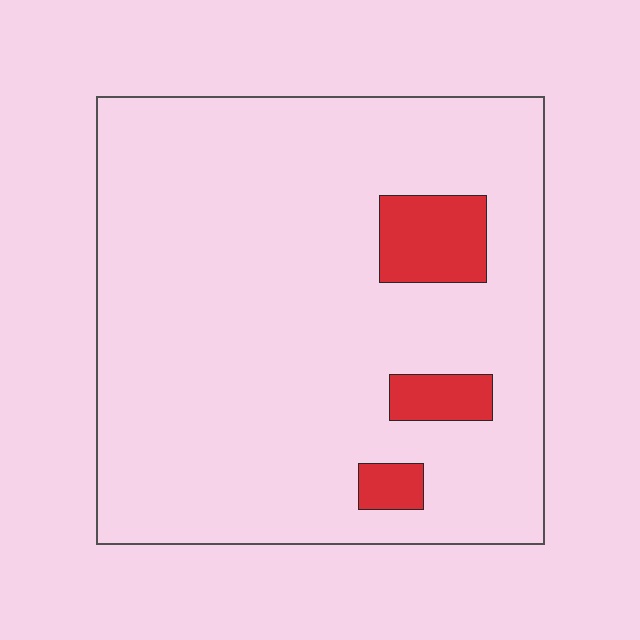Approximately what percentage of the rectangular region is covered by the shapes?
Approximately 10%.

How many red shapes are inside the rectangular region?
3.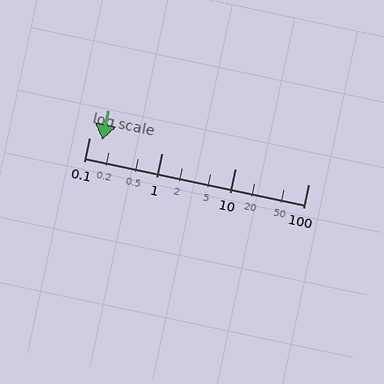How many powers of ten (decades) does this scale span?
The scale spans 3 decades, from 0.1 to 100.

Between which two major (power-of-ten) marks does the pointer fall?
The pointer is between 0.1 and 1.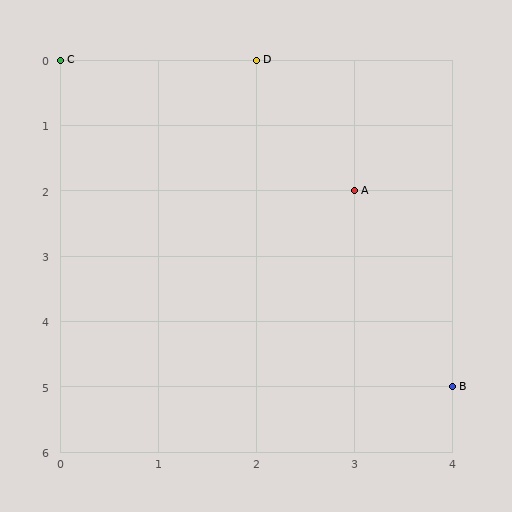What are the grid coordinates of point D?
Point D is at grid coordinates (2, 0).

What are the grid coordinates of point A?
Point A is at grid coordinates (3, 2).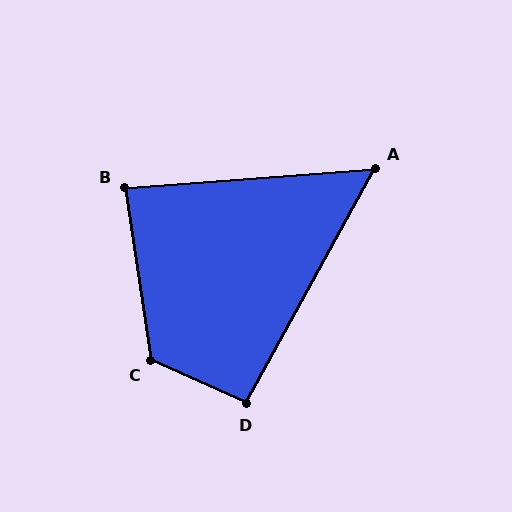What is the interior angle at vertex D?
Approximately 94 degrees (approximately right).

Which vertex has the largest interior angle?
C, at approximately 123 degrees.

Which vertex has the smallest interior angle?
A, at approximately 57 degrees.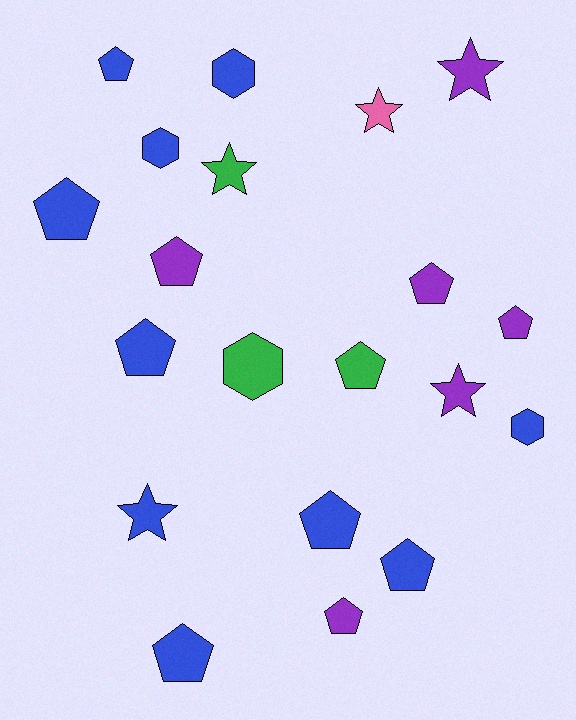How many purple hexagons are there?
There are no purple hexagons.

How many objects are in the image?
There are 20 objects.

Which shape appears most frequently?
Pentagon, with 11 objects.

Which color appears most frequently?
Blue, with 10 objects.